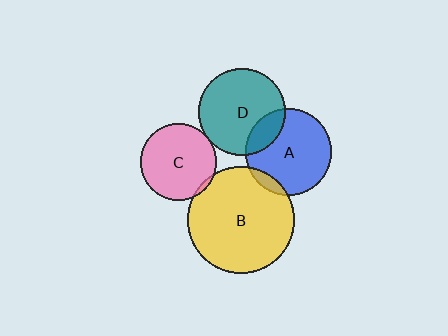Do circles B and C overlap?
Yes.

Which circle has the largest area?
Circle B (yellow).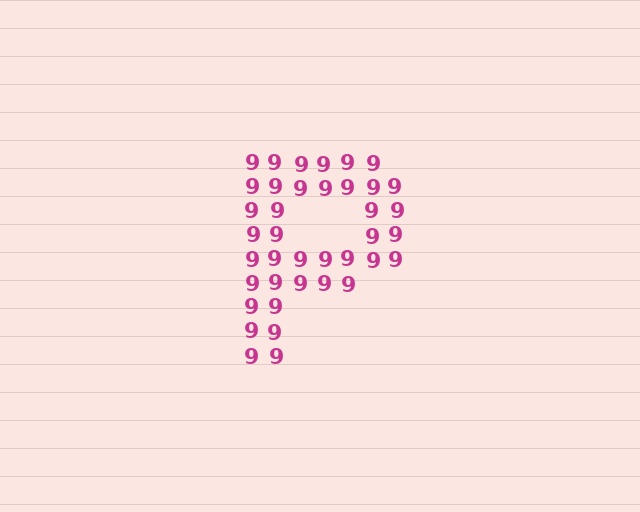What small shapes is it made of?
It is made of small digit 9's.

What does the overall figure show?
The overall figure shows the letter P.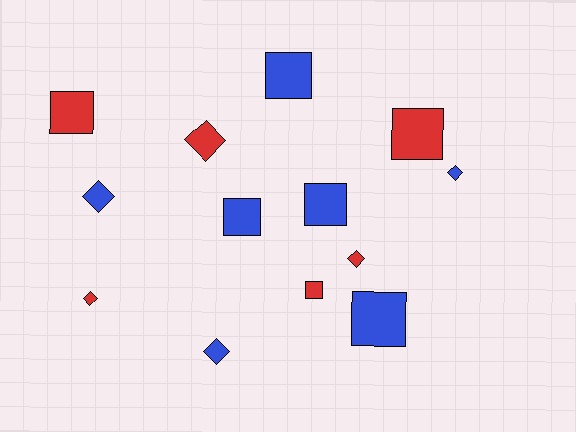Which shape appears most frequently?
Square, with 7 objects.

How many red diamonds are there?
There are 3 red diamonds.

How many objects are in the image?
There are 13 objects.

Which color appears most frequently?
Blue, with 7 objects.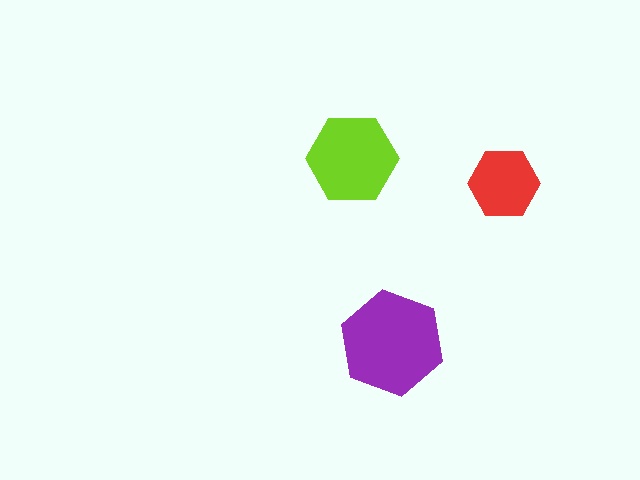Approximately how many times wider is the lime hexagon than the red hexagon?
About 1.5 times wider.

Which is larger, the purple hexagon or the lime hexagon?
The purple one.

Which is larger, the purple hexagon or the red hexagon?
The purple one.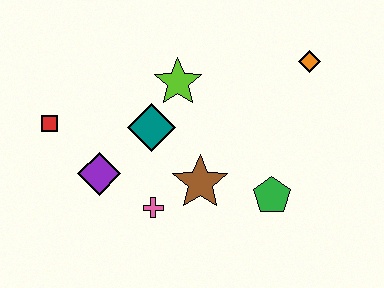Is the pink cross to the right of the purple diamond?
Yes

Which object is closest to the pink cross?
The brown star is closest to the pink cross.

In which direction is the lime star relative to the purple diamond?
The lime star is above the purple diamond.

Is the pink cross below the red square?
Yes